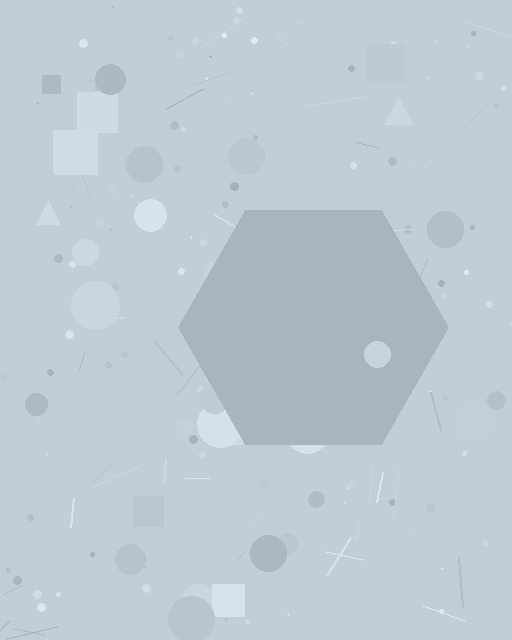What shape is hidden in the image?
A hexagon is hidden in the image.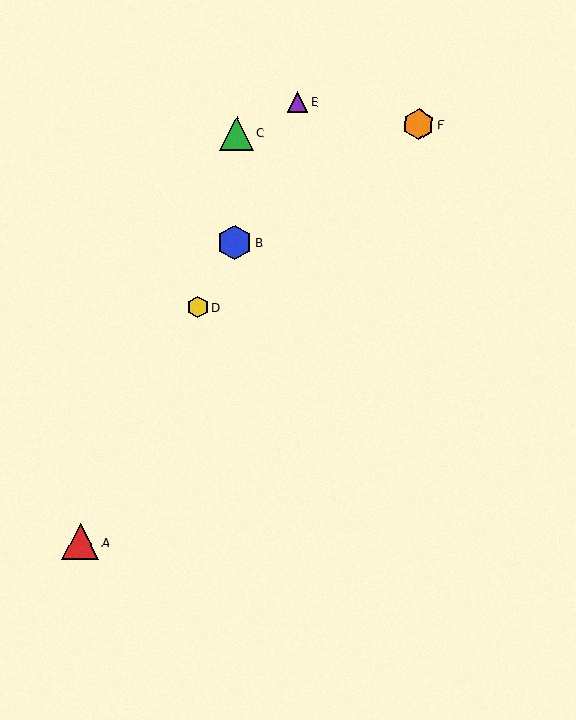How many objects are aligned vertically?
2 objects (B, C) are aligned vertically.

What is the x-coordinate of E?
Object E is at x≈297.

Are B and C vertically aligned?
Yes, both are at x≈235.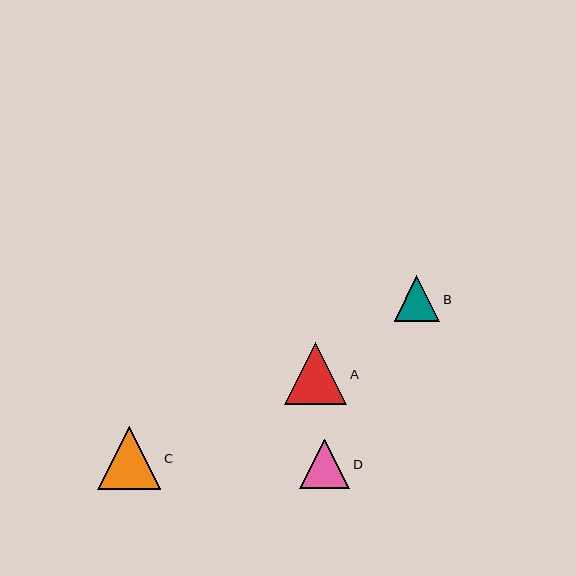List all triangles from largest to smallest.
From largest to smallest: C, A, D, B.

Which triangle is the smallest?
Triangle B is the smallest with a size of approximately 46 pixels.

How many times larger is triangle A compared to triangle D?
Triangle A is approximately 1.3 times the size of triangle D.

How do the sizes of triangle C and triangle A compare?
Triangle C and triangle A are approximately the same size.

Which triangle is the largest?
Triangle C is the largest with a size of approximately 63 pixels.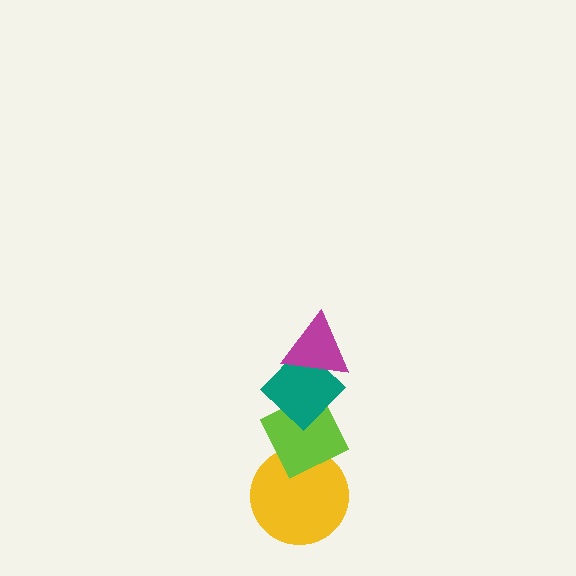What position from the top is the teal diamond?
The teal diamond is 2nd from the top.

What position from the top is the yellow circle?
The yellow circle is 4th from the top.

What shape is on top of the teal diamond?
The magenta triangle is on top of the teal diamond.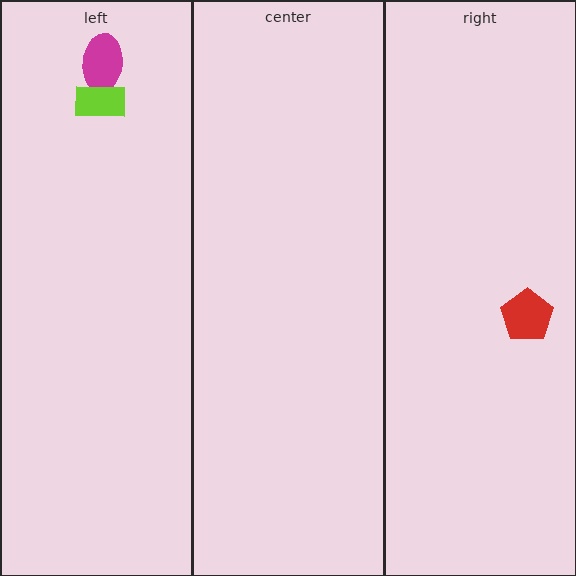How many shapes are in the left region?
2.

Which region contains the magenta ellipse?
The left region.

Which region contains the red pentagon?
The right region.